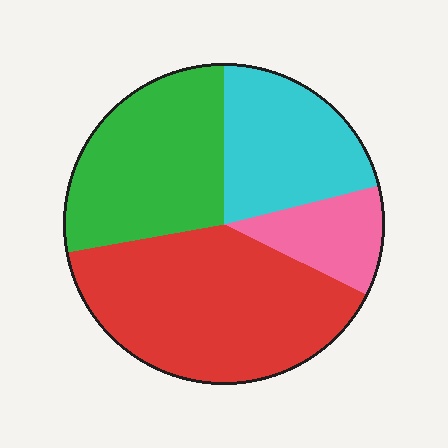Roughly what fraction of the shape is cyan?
Cyan takes up about one fifth (1/5) of the shape.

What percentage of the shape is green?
Green takes up about one quarter (1/4) of the shape.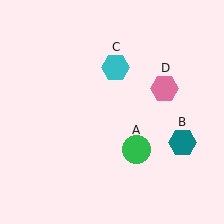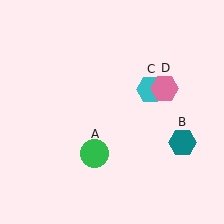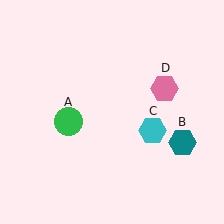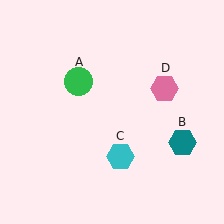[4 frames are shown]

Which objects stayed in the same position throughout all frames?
Teal hexagon (object B) and pink hexagon (object D) remained stationary.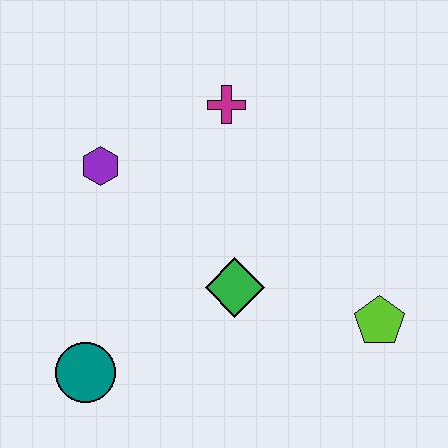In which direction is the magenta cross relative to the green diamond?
The magenta cross is above the green diamond.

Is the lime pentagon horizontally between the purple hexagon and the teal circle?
No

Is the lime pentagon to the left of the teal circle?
No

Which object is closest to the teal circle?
The green diamond is closest to the teal circle.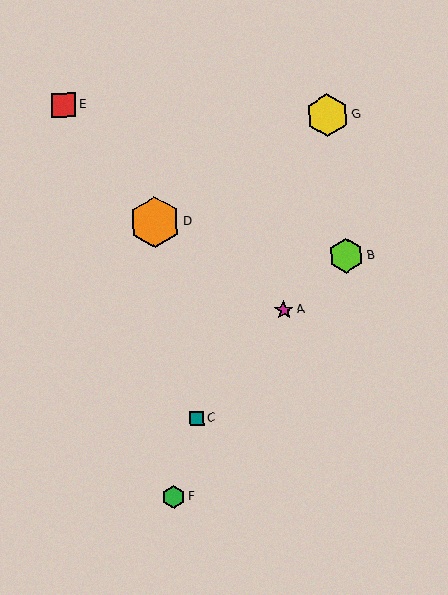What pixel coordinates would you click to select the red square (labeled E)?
Click at (63, 105) to select the red square E.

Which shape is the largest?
The orange hexagon (labeled D) is the largest.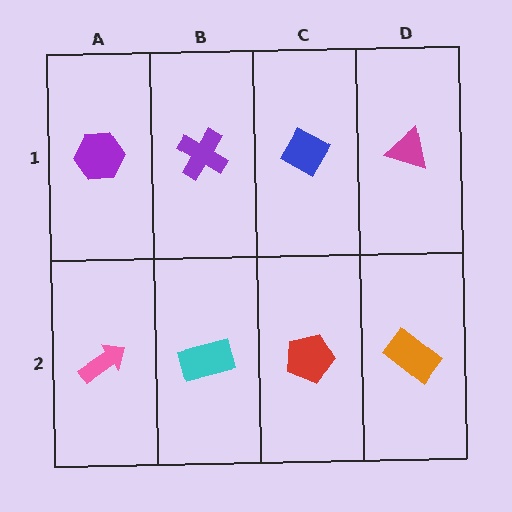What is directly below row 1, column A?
A pink arrow.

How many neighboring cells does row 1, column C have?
3.